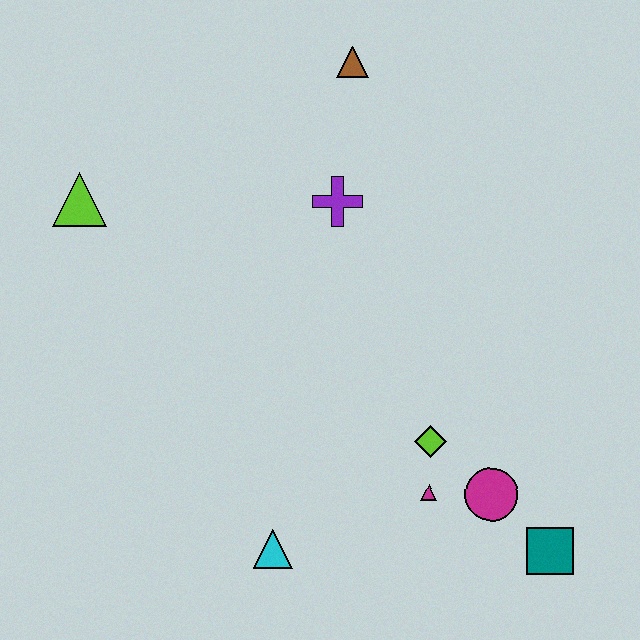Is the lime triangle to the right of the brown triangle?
No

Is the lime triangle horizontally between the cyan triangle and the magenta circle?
No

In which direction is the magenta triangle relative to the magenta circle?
The magenta triangle is to the left of the magenta circle.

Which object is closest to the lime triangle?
The purple cross is closest to the lime triangle.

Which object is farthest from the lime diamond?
The lime triangle is farthest from the lime diamond.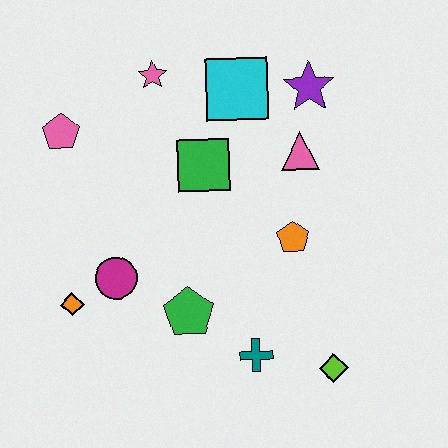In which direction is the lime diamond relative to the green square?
The lime diamond is below the green square.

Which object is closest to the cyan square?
The purple star is closest to the cyan square.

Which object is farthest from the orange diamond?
The purple star is farthest from the orange diamond.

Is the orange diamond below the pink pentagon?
Yes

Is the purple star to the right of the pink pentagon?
Yes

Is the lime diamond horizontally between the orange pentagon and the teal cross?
No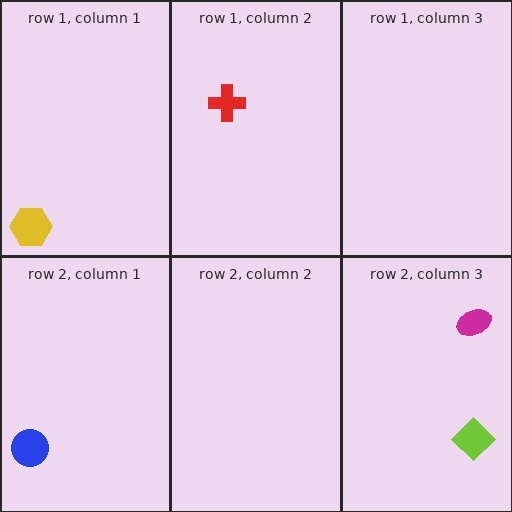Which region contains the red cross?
The row 1, column 2 region.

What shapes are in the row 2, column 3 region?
The magenta ellipse, the lime diamond.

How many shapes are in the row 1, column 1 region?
1.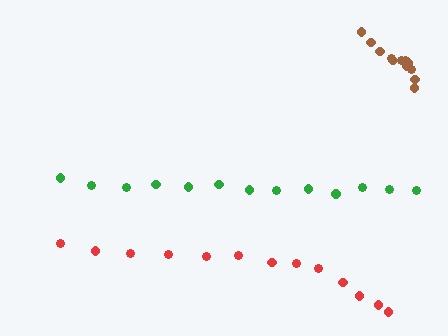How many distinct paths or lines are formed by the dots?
There are 3 distinct paths.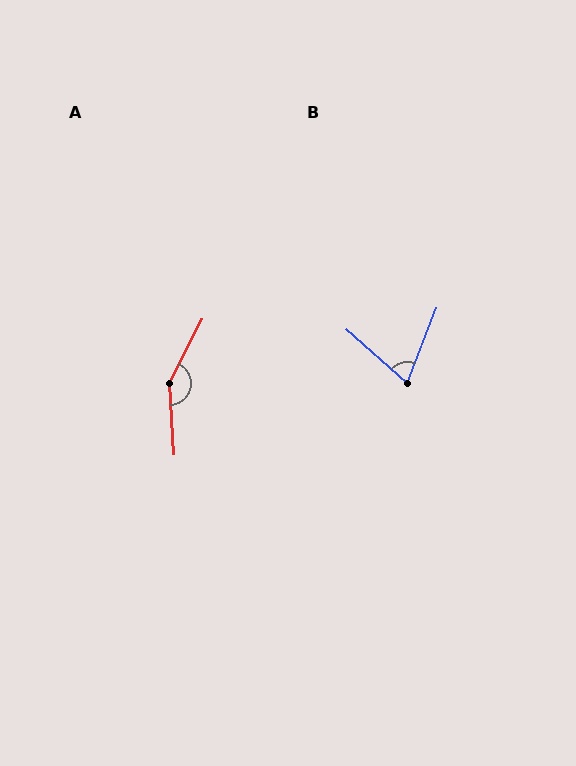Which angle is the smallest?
B, at approximately 70 degrees.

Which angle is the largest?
A, at approximately 150 degrees.